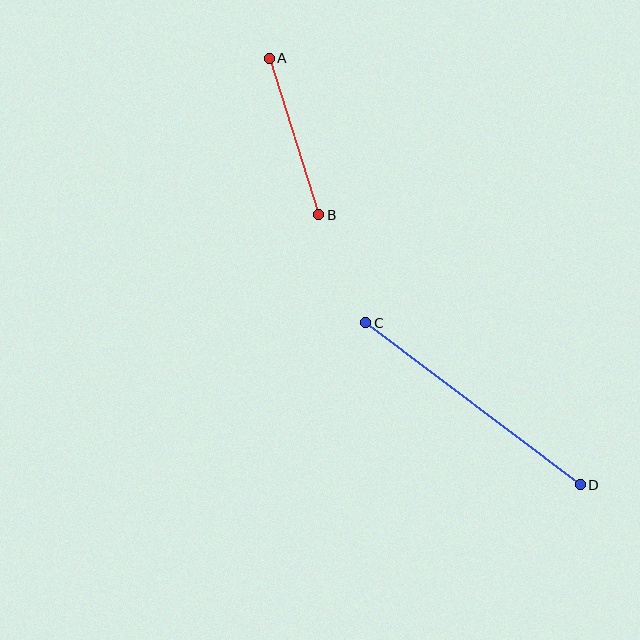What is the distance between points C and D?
The distance is approximately 269 pixels.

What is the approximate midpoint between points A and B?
The midpoint is at approximately (294, 136) pixels.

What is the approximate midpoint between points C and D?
The midpoint is at approximately (473, 404) pixels.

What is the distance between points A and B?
The distance is approximately 164 pixels.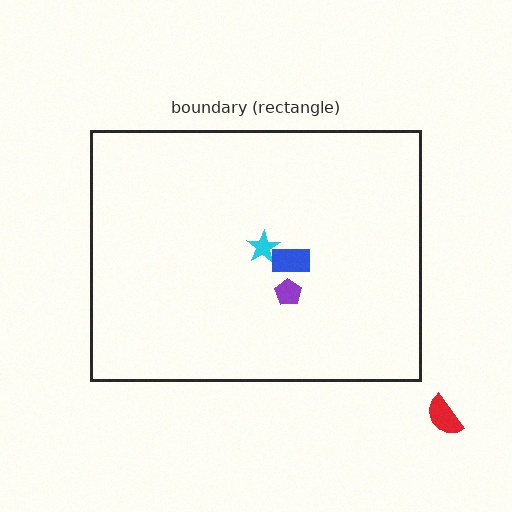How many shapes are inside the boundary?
3 inside, 1 outside.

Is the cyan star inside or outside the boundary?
Inside.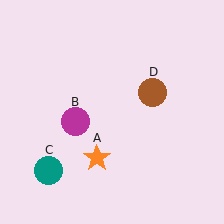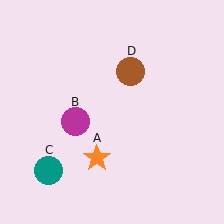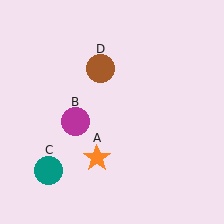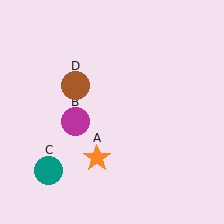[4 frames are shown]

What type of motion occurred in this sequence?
The brown circle (object D) rotated counterclockwise around the center of the scene.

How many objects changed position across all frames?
1 object changed position: brown circle (object D).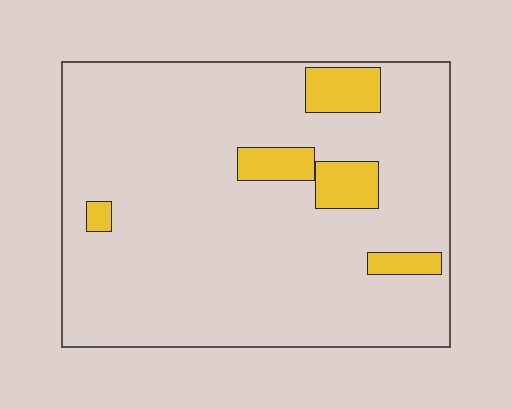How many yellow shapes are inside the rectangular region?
5.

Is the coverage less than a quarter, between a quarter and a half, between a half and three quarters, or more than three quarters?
Less than a quarter.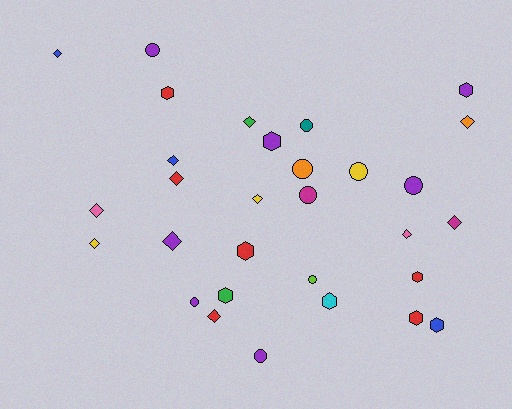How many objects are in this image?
There are 30 objects.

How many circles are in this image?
There are 9 circles.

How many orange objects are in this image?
There are 2 orange objects.